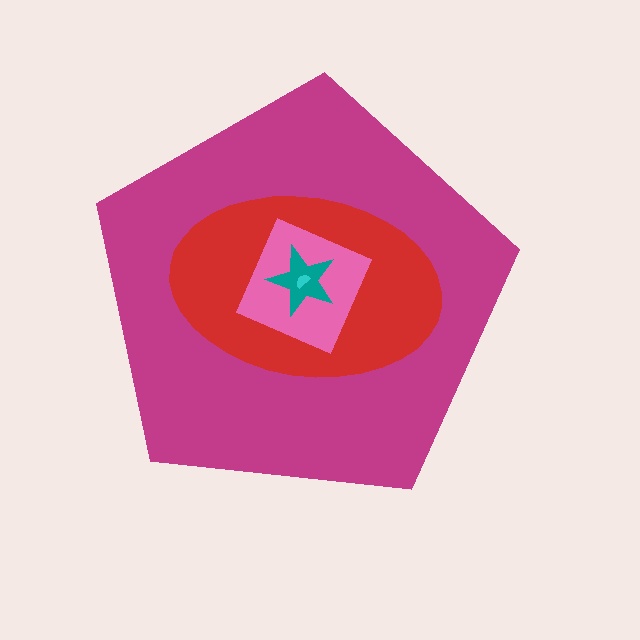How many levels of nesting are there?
5.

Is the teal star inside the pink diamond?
Yes.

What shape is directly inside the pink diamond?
The teal star.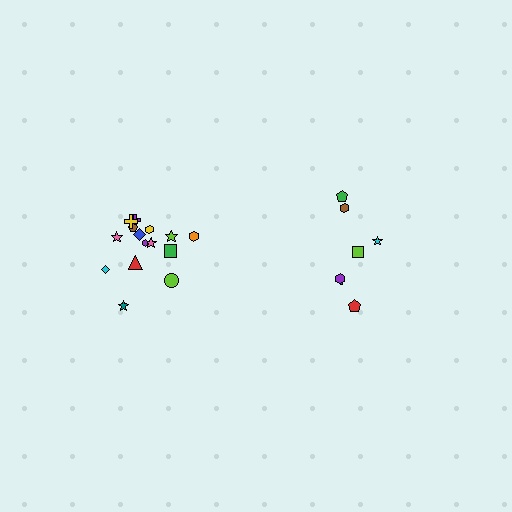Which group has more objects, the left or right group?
The left group.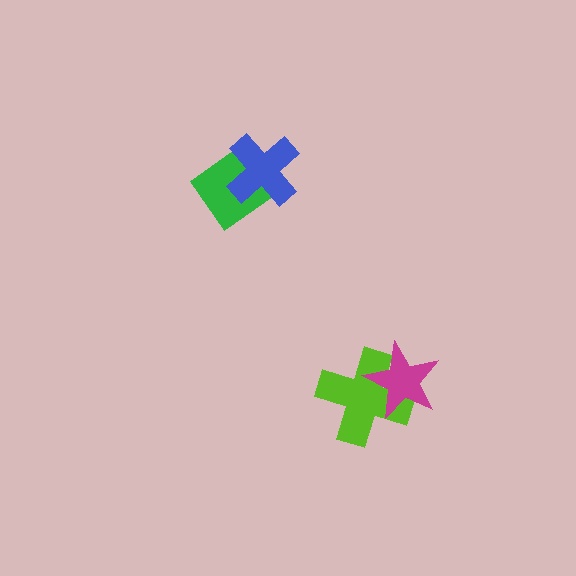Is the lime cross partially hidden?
Yes, it is partially covered by another shape.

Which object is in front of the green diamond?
The blue cross is in front of the green diamond.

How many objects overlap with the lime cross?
1 object overlaps with the lime cross.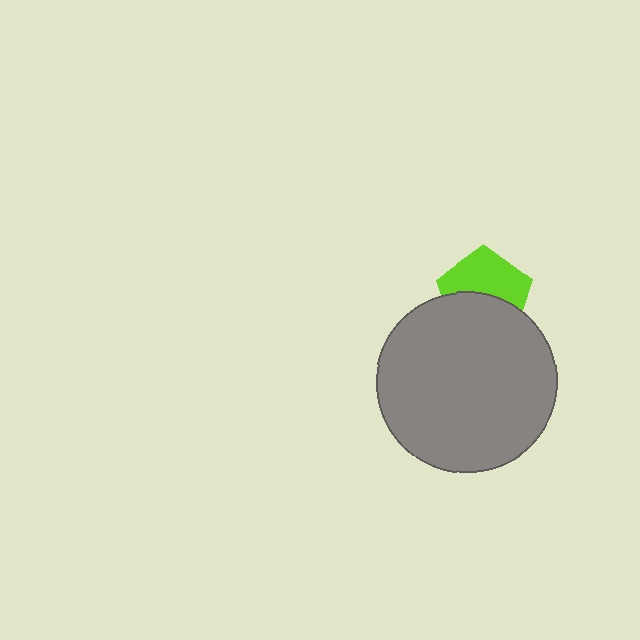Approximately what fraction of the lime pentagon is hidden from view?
Roughly 47% of the lime pentagon is hidden behind the gray circle.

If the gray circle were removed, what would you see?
You would see the complete lime pentagon.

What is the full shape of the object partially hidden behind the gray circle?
The partially hidden object is a lime pentagon.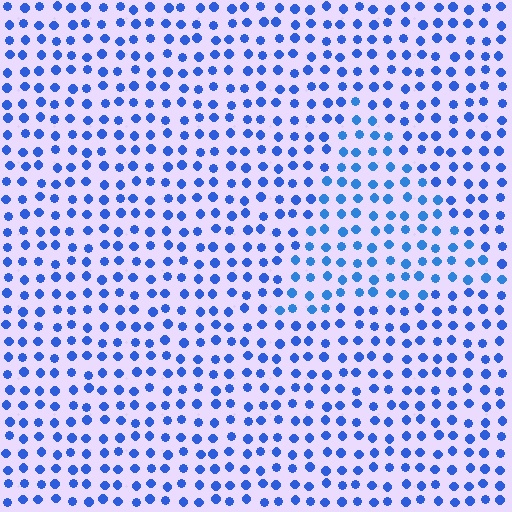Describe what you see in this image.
The image is filled with small blue elements in a uniform arrangement. A triangle-shaped region is visible where the elements are tinted to a slightly different hue, forming a subtle color boundary.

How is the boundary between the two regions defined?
The boundary is defined purely by a slight shift in hue (about 13 degrees). Spacing, size, and orientation are identical on both sides.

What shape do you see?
I see a triangle.